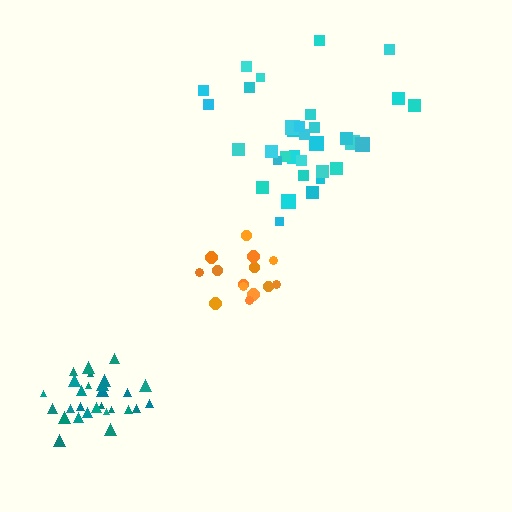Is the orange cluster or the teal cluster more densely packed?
Teal.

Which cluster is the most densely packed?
Teal.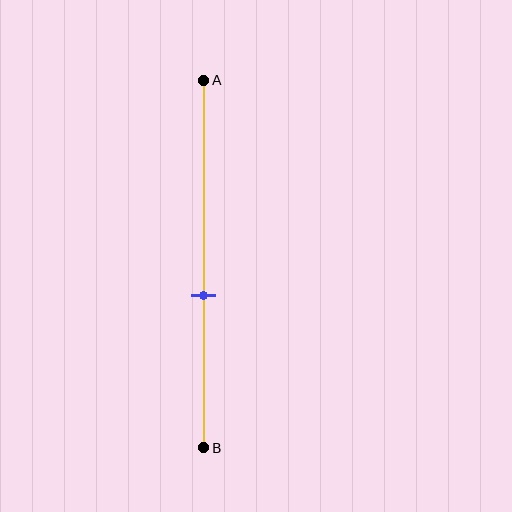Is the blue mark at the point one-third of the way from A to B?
No, the mark is at about 60% from A, not at the 33% one-third point.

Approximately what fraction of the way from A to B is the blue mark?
The blue mark is approximately 60% of the way from A to B.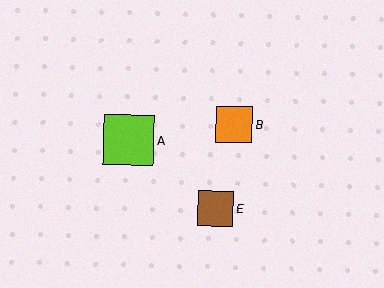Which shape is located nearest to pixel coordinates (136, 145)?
The lime square (labeled A) at (129, 140) is nearest to that location.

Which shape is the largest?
The lime square (labeled A) is the largest.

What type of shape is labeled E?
Shape E is a brown square.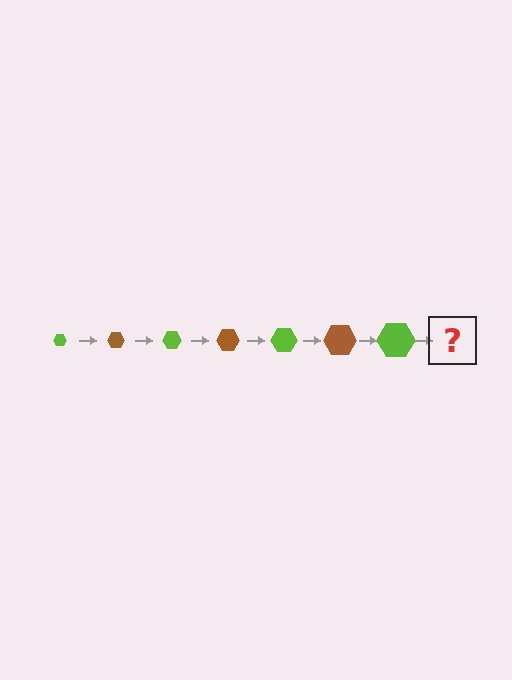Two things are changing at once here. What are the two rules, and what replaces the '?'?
The two rules are that the hexagon grows larger each step and the color cycles through lime and brown. The '?' should be a brown hexagon, larger than the previous one.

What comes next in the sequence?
The next element should be a brown hexagon, larger than the previous one.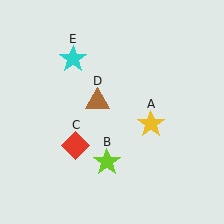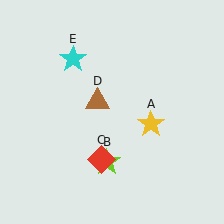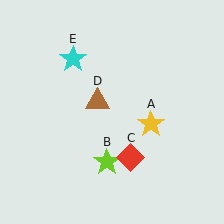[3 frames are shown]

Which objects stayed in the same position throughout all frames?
Yellow star (object A) and lime star (object B) and brown triangle (object D) and cyan star (object E) remained stationary.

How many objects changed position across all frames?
1 object changed position: red diamond (object C).